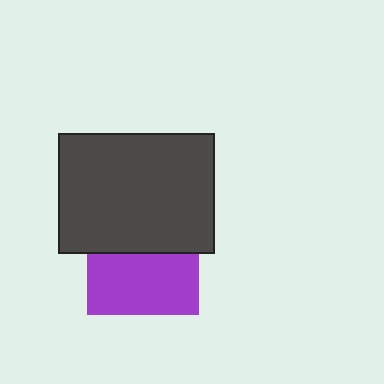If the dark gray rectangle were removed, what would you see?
You would see the complete purple square.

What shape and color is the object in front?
The object in front is a dark gray rectangle.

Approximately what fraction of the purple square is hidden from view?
Roughly 45% of the purple square is hidden behind the dark gray rectangle.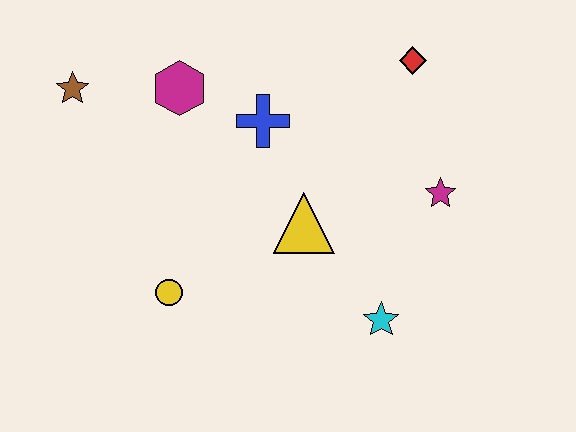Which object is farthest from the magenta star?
The brown star is farthest from the magenta star.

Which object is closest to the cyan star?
The yellow triangle is closest to the cyan star.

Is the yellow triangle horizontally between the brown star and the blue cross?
No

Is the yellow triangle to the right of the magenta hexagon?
Yes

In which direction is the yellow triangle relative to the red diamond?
The yellow triangle is below the red diamond.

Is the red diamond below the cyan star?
No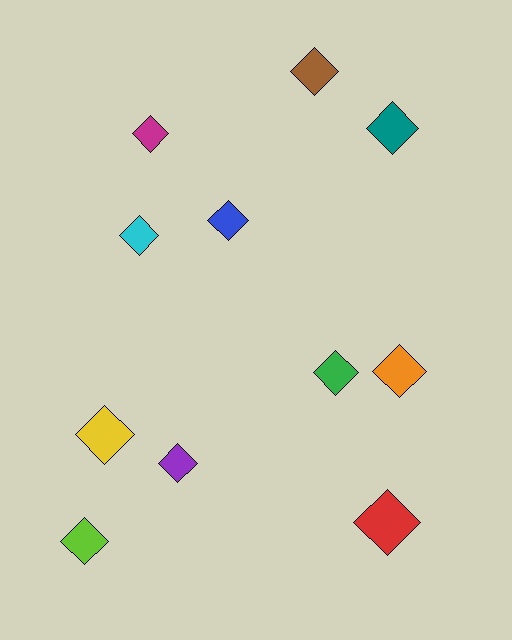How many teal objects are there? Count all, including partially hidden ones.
There is 1 teal object.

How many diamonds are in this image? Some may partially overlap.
There are 11 diamonds.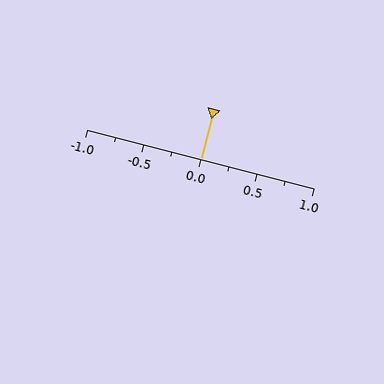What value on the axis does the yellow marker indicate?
The marker indicates approximately 0.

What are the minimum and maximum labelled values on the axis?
The axis runs from -1.0 to 1.0.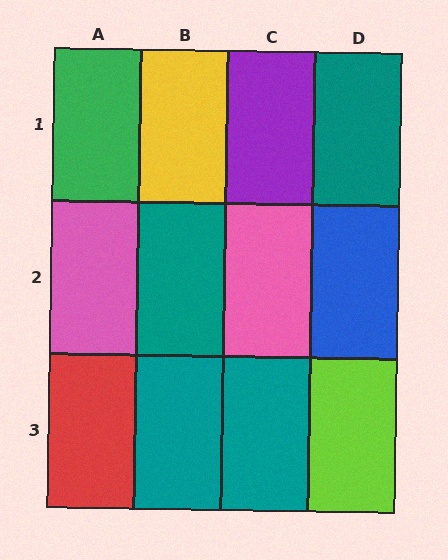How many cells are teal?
4 cells are teal.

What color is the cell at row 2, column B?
Teal.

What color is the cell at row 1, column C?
Purple.